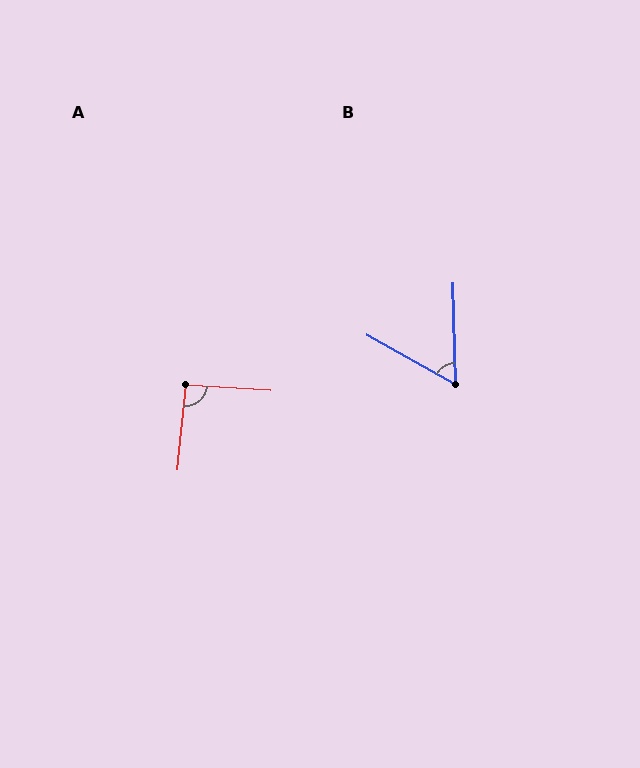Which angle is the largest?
A, at approximately 92 degrees.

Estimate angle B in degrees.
Approximately 60 degrees.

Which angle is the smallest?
B, at approximately 60 degrees.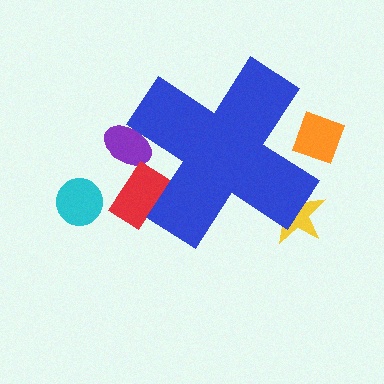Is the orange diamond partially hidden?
Yes, the orange diamond is partially hidden behind the blue cross.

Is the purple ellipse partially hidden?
Yes, the purple ellipse is partially hidden behind the blue cross.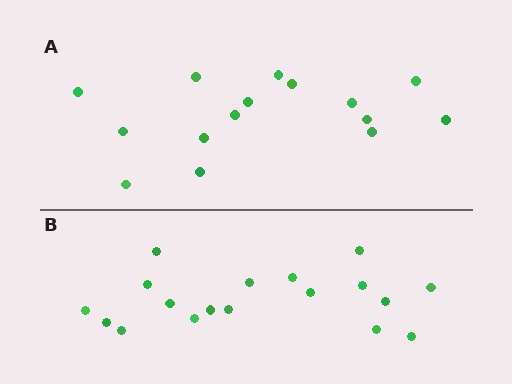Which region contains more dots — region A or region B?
Region B (the bottom region) has more dots.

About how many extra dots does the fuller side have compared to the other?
Region B has just a few more — roughly 2 or 3 more dots than region A.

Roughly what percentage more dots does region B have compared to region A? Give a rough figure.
About 20% more.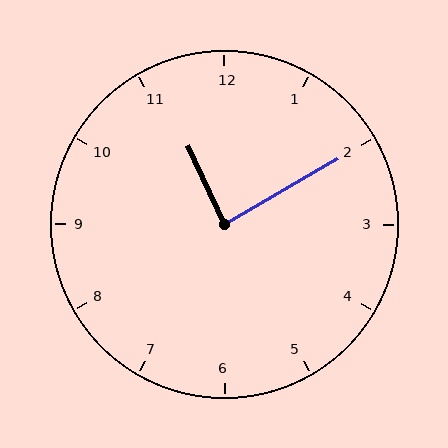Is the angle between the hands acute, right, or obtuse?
It is right.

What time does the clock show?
11:10.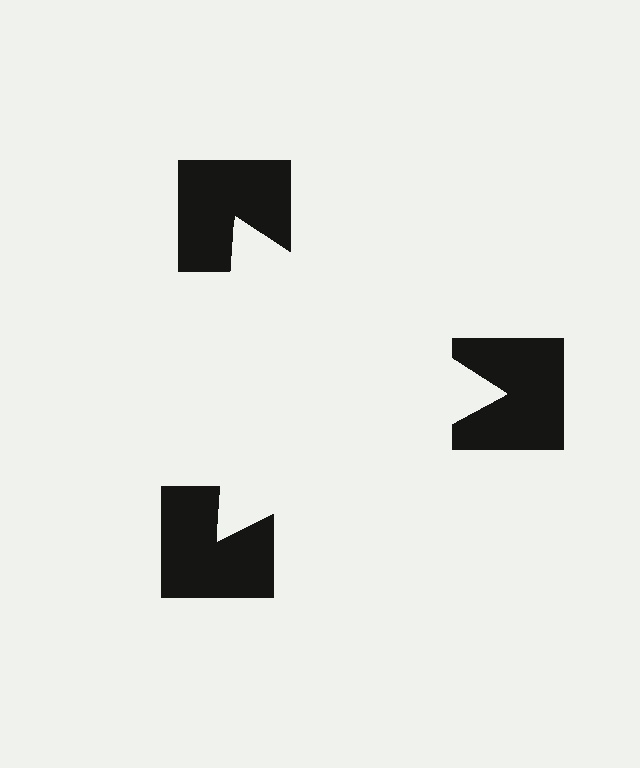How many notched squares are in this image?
There are 3 — one at each vertex of the illusory triangle.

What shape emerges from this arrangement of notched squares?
An illusory triangle — its edges are inferred from the aligned wedge cuts in the notched squares, not physically drawn.